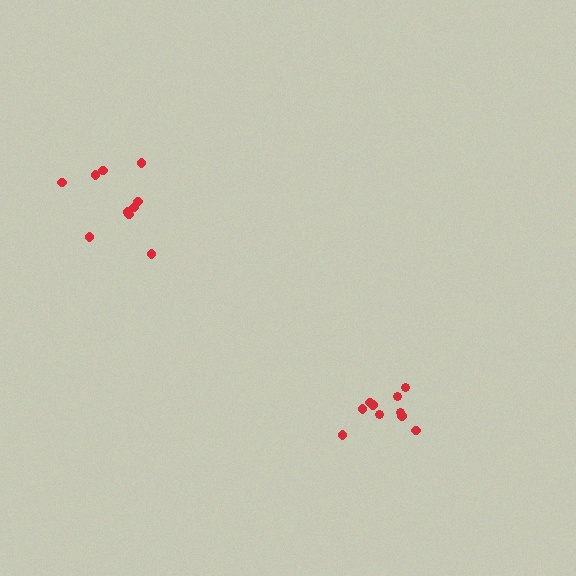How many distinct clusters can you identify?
There are 2 distinct clusters.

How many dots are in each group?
Group 1: 10 dots, Group 2: 10 dots (20 total).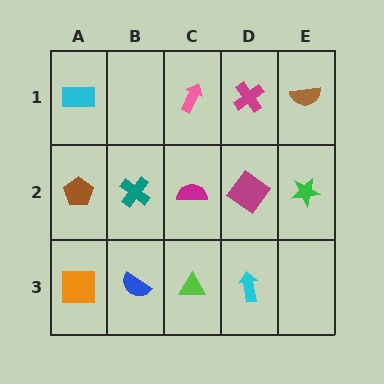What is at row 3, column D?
A cyan arrow.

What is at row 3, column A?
An orange square.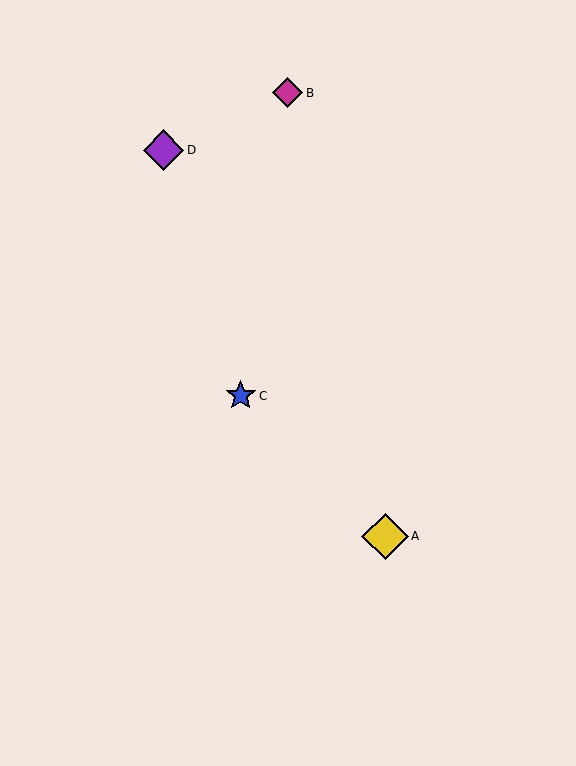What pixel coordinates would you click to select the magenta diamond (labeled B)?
Click at (288, 93) to select the magenta diamond B.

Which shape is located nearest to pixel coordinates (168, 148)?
The purple diamond (labeled D) at (164, 150) is nearest to that location.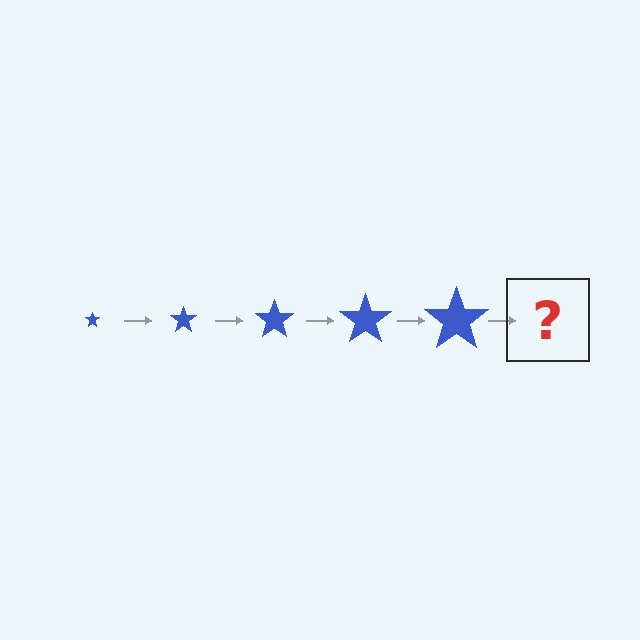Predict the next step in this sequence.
The next step is a blue star, larger than the previous one.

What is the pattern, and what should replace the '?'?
The pattern is that the star gets progressively larger each step. The '?' should be a blue star, larger than the previous one.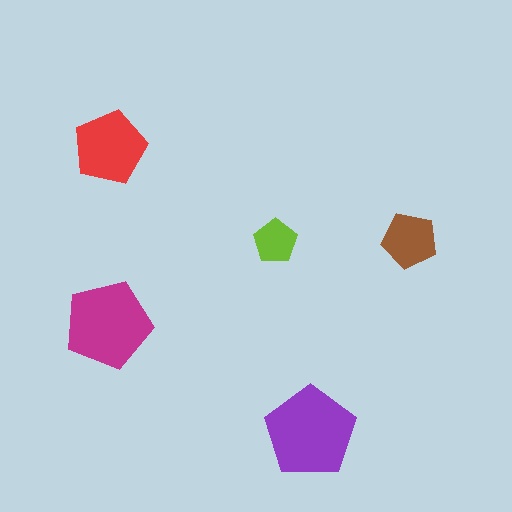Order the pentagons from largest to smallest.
the purple one, the magenta one, the red one, the brown one, the lime one.